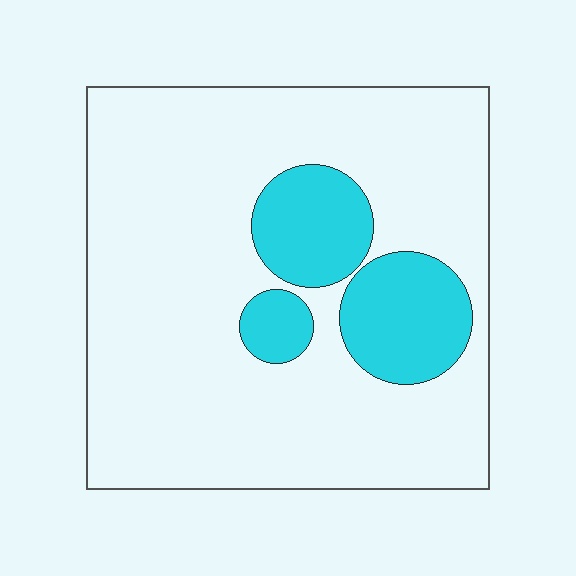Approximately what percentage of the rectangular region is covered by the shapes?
Approximately 20%.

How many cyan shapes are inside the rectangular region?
3.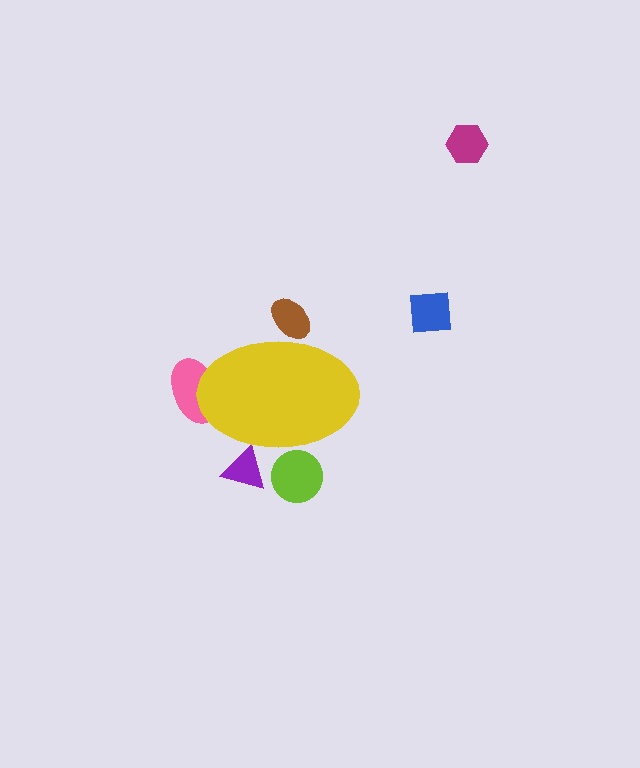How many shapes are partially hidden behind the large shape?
4 shapes are partially hidden.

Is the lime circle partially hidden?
Yes, the lime circle is partially hidden behind the yellow ellipse.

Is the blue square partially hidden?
No, the blue square is fully visible.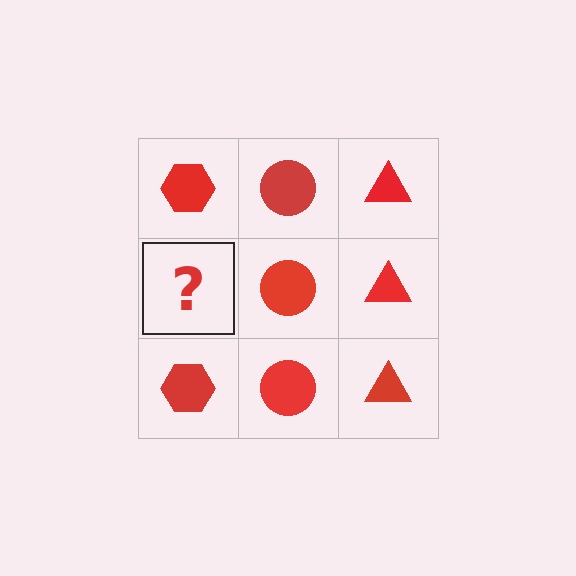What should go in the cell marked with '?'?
The missing cell should contain a red hexagon.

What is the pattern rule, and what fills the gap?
The rule is that each column has a consistent shape. The gap should be filled with a red hexagon.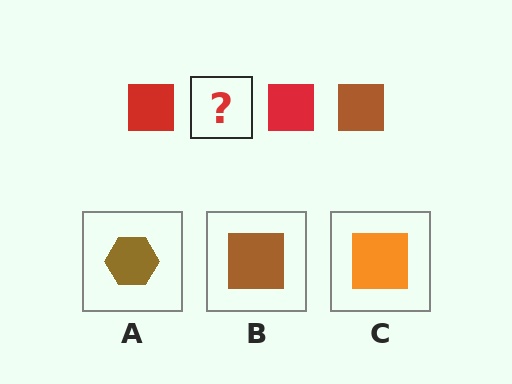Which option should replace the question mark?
Option B.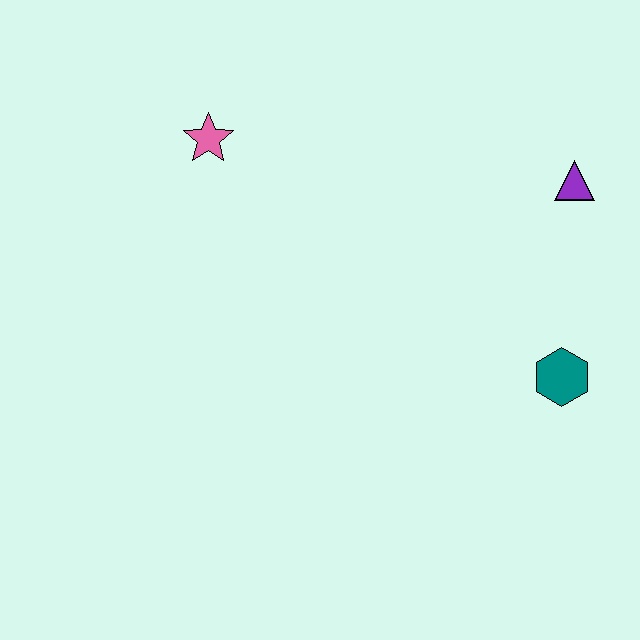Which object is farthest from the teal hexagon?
The pink star is farthest from the teal hexagon.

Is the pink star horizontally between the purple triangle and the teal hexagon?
No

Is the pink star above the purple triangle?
Yes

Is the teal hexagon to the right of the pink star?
Yes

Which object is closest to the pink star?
The purple triangle is closest to the pink star.